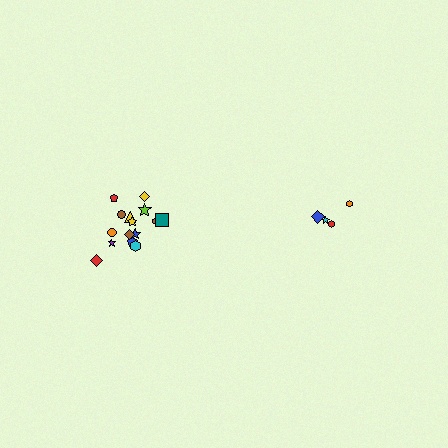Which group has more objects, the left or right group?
The left group.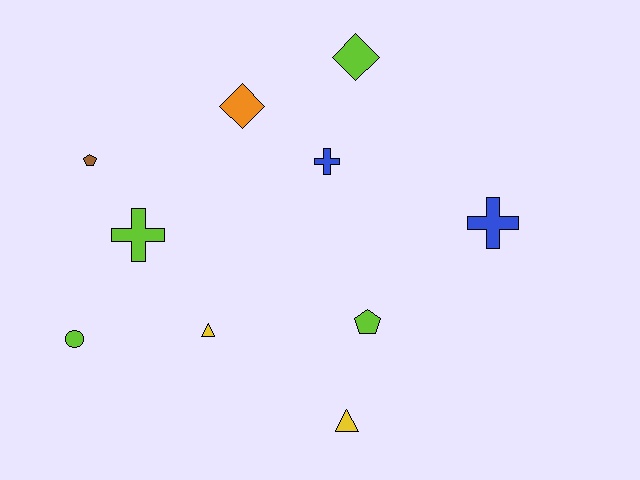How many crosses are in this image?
There are 3 crosses.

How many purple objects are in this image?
There are no purple objects.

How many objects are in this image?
There are 10 objects.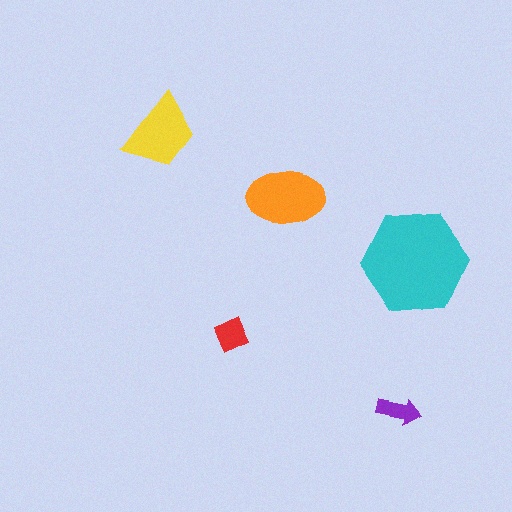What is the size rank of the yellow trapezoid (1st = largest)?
3rd.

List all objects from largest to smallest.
The cyan hexagon, the orange ellipse, the yellow trapezoid, the red diamond, the purple arrow.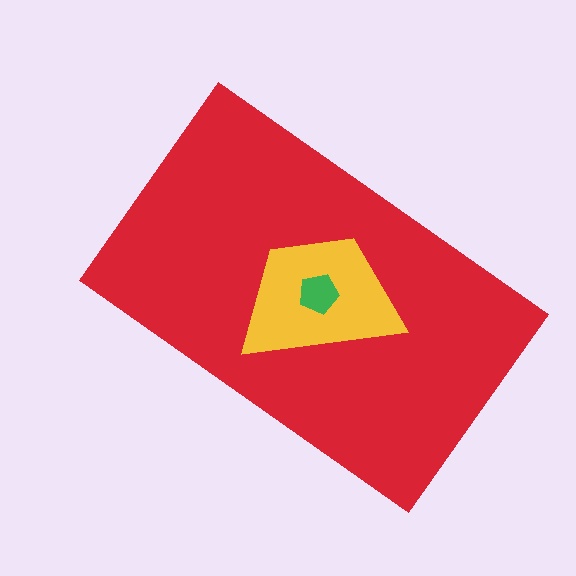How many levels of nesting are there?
3.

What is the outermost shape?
The red rectangle.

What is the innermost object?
The green pentagon.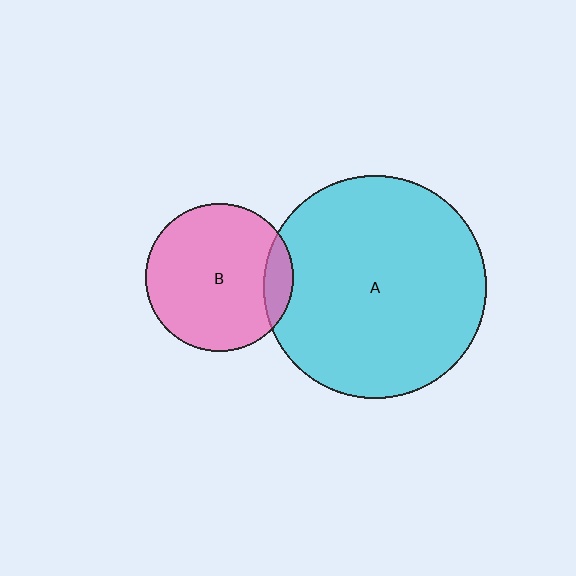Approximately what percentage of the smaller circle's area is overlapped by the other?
Approximately 10%.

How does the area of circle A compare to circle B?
Approximately 2.3 times.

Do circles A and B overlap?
Yes.